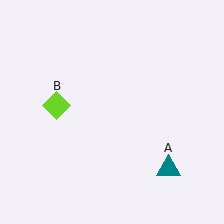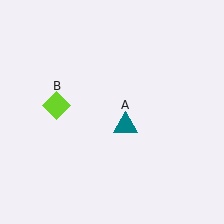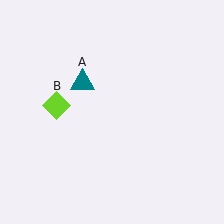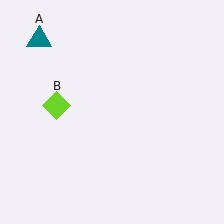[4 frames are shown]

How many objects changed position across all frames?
1 object changed position: teal triangle (object A).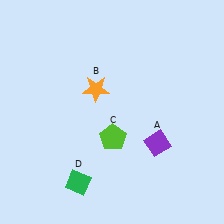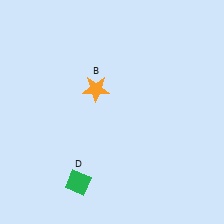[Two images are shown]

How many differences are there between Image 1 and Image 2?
There are 2 differences between the two images.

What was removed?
The purple diamond (A), the lime pentagon (C) were removed in Image 2.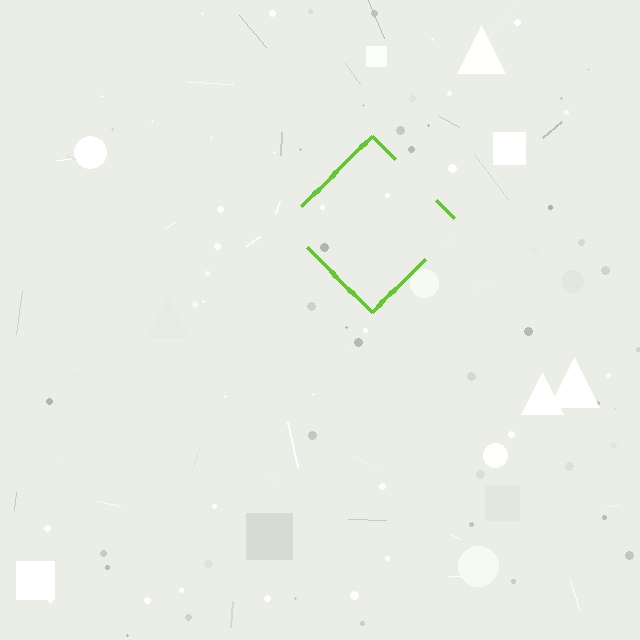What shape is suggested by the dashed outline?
The dashed outline suggests a diamond.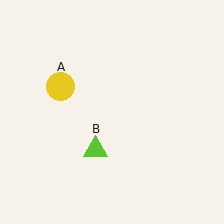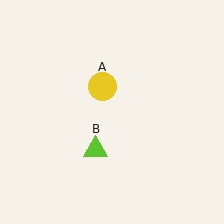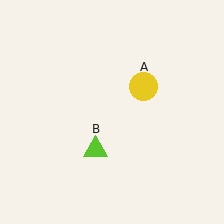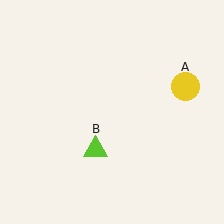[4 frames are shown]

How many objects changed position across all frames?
1 object changed position: yellow circle (object A).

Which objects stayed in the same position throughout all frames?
Lime triangle (object B) remained stationary.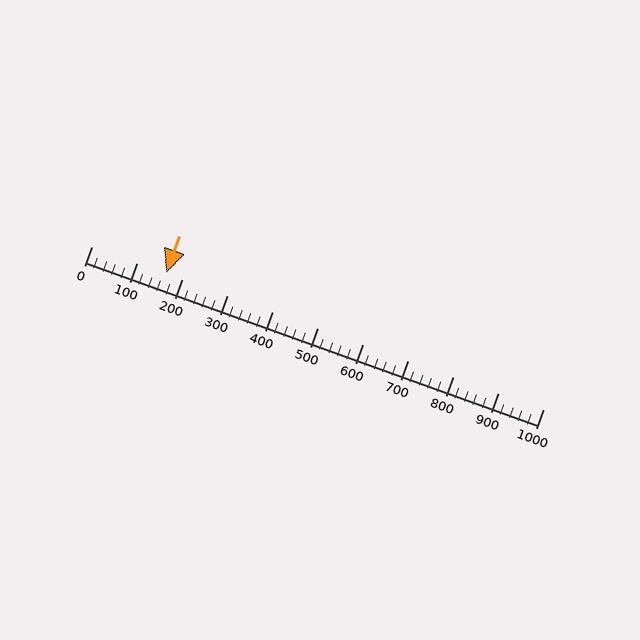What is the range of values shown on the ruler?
The ruler shows values from 0 to 1000.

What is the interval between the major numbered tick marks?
The major tick marks are spaced 100 units apart.